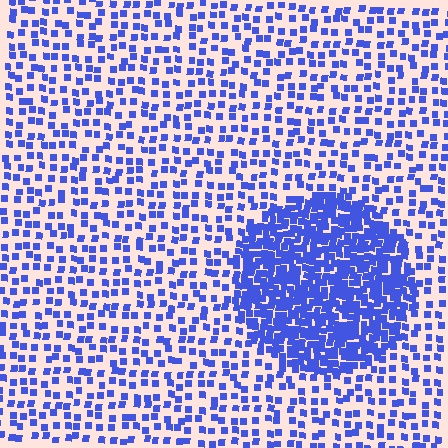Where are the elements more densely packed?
The elements are more densely packed inside the circle boundary.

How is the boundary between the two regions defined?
The boundary is defined by a change in element density (approximately 2.8x ratio). All elements are the same color, size, and shape.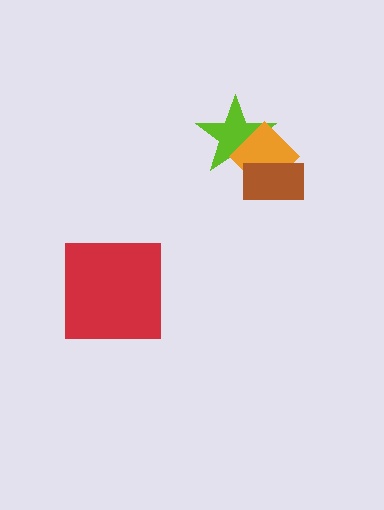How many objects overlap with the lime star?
2 objects overlap with the lime star.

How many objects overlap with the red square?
0 objects overlap with the red square.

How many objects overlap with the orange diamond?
2 objects overlap with the orange diamond.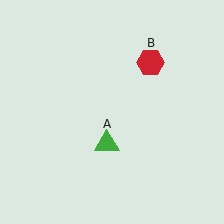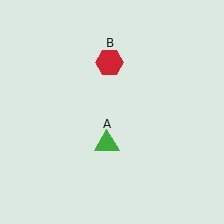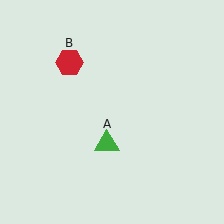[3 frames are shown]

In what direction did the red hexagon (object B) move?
The red hexagon (object B) moved left.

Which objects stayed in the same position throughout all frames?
Green triangle (object A) remained stationary.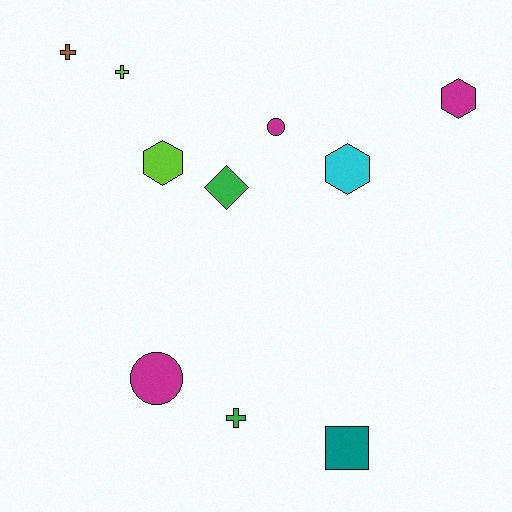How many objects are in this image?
There are 10 objects.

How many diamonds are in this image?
There is 1 diamond.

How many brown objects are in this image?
There is 1 brown object.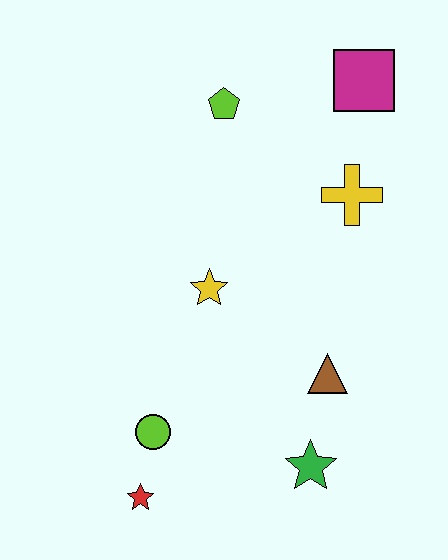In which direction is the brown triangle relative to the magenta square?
The brown triangle is below the magenta square.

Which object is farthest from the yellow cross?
The red star is farthest from the yellow cross.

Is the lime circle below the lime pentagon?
Yes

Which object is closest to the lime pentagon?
The magenta square is closest to the lime pentagon.